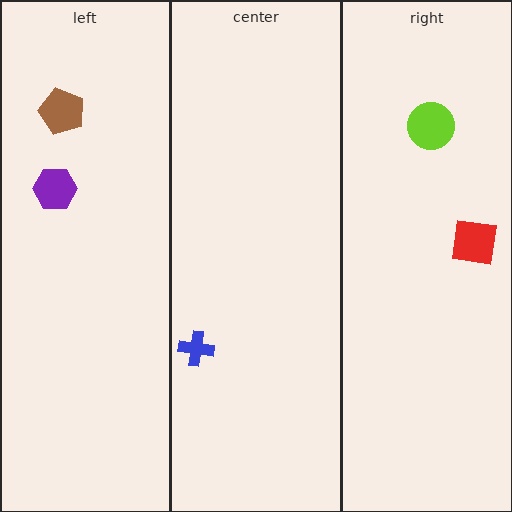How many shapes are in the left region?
2.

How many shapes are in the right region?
2.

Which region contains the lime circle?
The right region.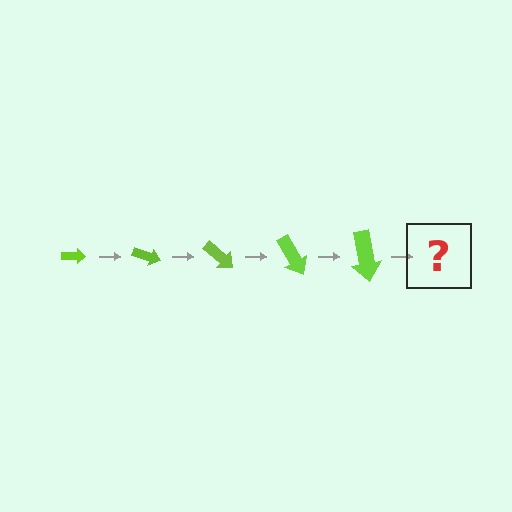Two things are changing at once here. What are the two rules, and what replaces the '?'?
The two rules are that the arrow grows larger each step and it rotates 20 degrees each step. The '?' should be an arrow, larger than the previous one and rotated 100 degrees from the start.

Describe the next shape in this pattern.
It should be an arrow, larger than the previous one and rotated 100 degrees from the start.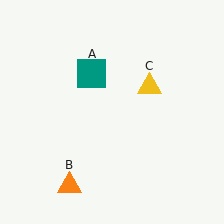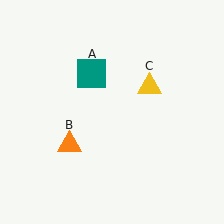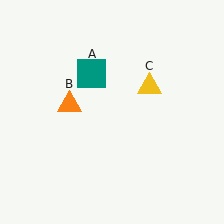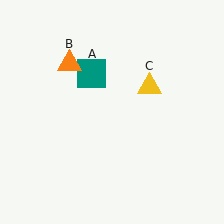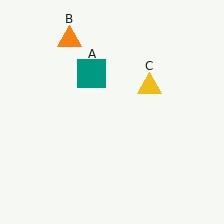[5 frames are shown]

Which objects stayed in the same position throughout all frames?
Teal square (object A) and yellow triangle (object C) remained stationary.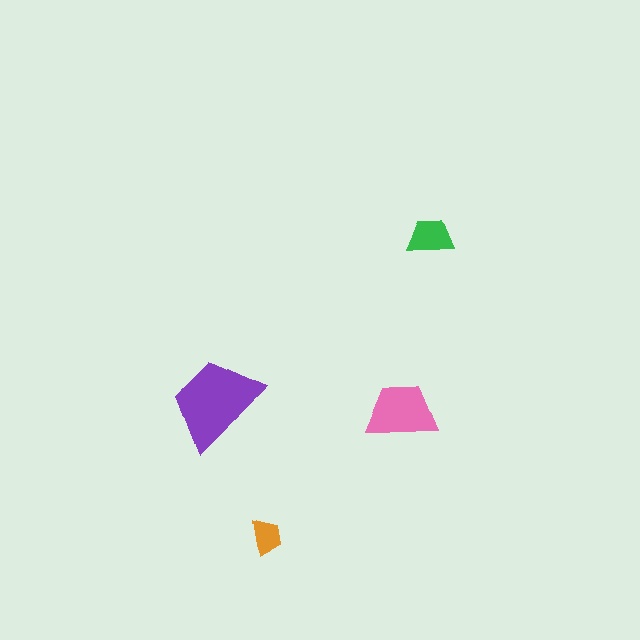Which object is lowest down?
The orange trapezoid is bottommost.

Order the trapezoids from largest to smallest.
the purple one, the pink one, the green one, the orange one.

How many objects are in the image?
There are 4 objects in the image.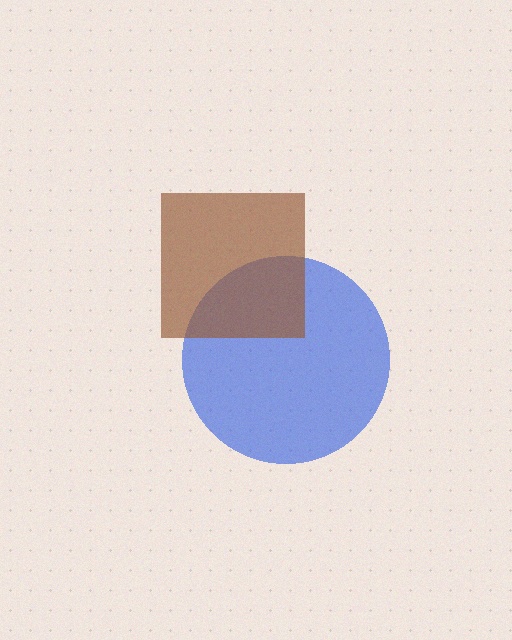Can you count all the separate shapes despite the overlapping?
Yes, there are 2 separate shapes.